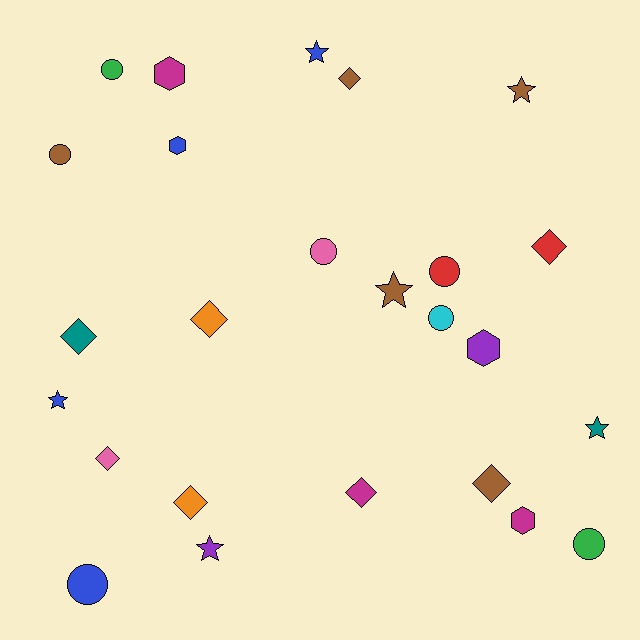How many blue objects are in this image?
There are 4 blue objects.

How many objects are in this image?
There are 25 objects.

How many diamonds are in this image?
There are 8 diamonds.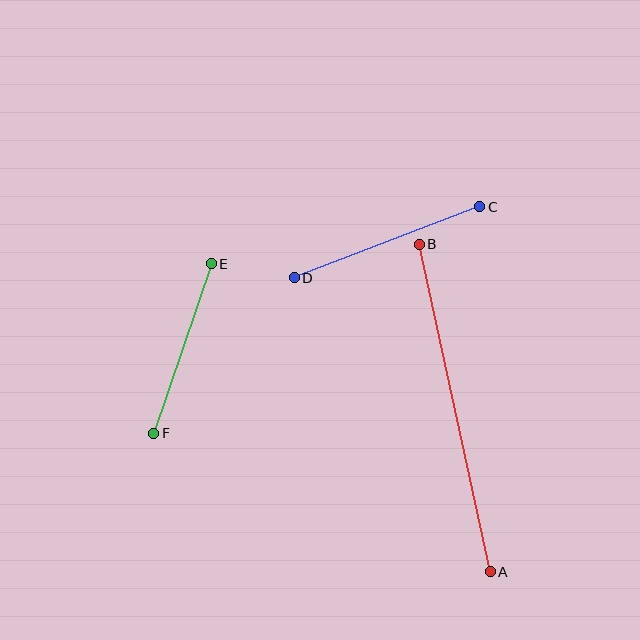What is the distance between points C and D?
The distance is approximately 199 pixels.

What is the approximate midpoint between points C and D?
The midpoint is at approximately (387, 242) pixels.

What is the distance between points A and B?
The distance is approximately 335 pixels.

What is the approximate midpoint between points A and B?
The midpoint is at approximately (455, 408) pixels.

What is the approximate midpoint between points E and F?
The midpoint is at approximately (183, 348) pixels.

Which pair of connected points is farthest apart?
Points A and B are farthest apart.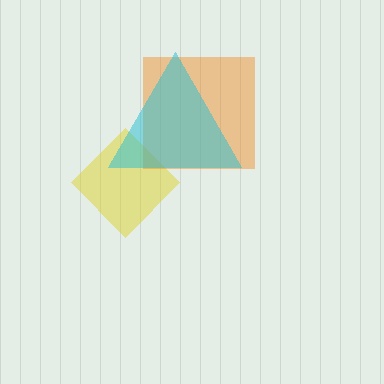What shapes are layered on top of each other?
The layered shapes are: a yellow diamond, an orange square, a cyan triangle.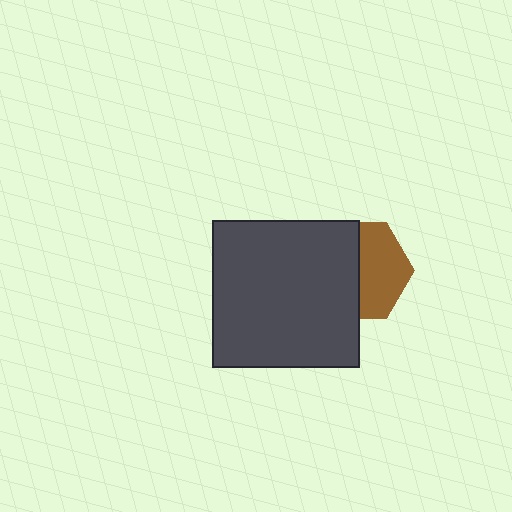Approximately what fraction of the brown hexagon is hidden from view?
Roughly 51% of the brown hexagon is hidden behind the dark gray square.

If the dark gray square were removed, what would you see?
You would see the complete brown hexagon.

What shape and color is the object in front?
The object in front is a dark gray square.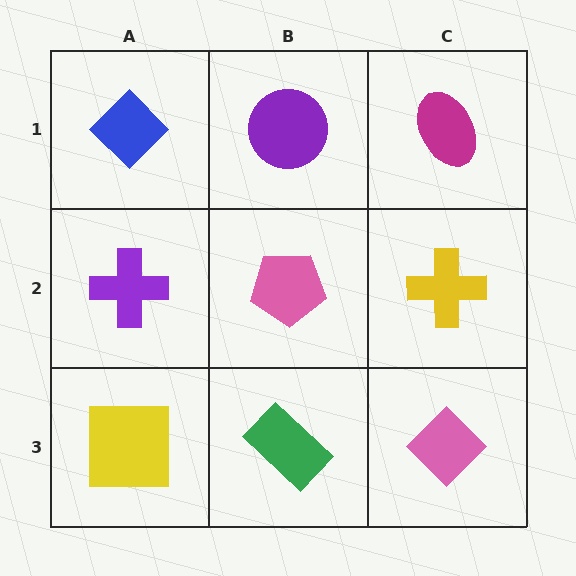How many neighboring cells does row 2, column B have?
4.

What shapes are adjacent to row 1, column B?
A pink pentagon (row 2, column B), a blue diamond (row 1, column A), a magenta ellipse (row 1, column C).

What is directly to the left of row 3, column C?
A green rectangle.